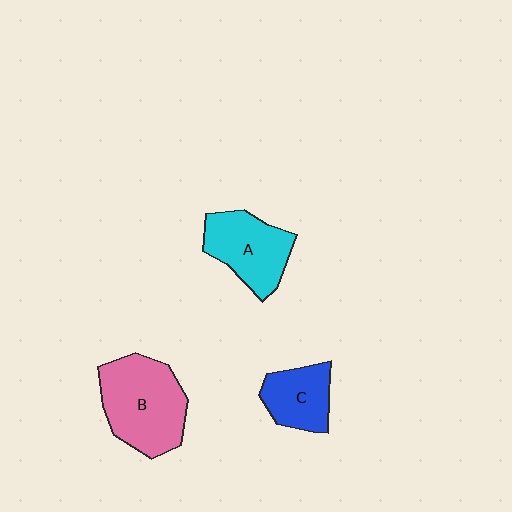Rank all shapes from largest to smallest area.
From largest to smallest: B (pink), A (cyan), C (blue).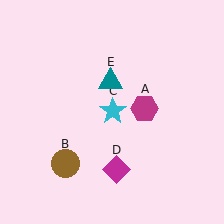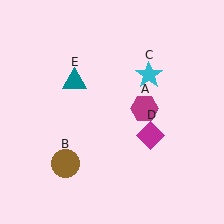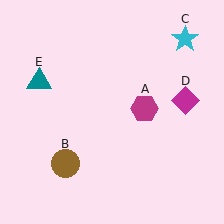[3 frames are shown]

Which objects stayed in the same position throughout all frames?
Magenta hexagon (object A) and brown circle (object B) remained stationary.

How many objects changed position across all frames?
3 objects changed position: cyan star (object C), magenta diamond (object D), teal triangle (object E).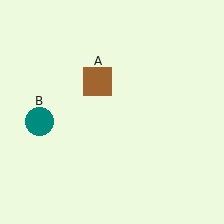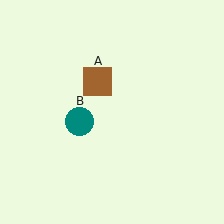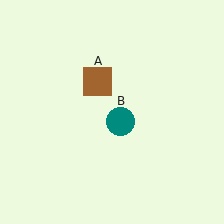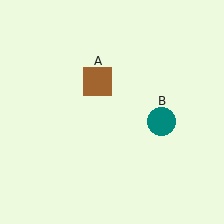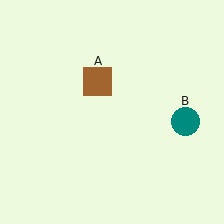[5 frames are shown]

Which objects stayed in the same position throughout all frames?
Brown square (object A) remained stationary.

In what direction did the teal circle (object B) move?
The teal circle (object B) moved right.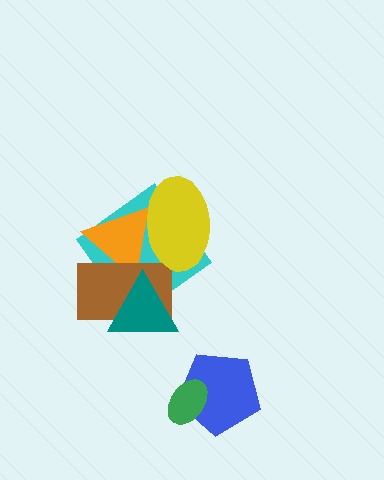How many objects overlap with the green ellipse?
1 object overlaps with the green ellipse.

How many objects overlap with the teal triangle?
3 objects overlap with the teal triangle.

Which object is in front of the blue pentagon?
The green ellipse is in front of the blue pentagon.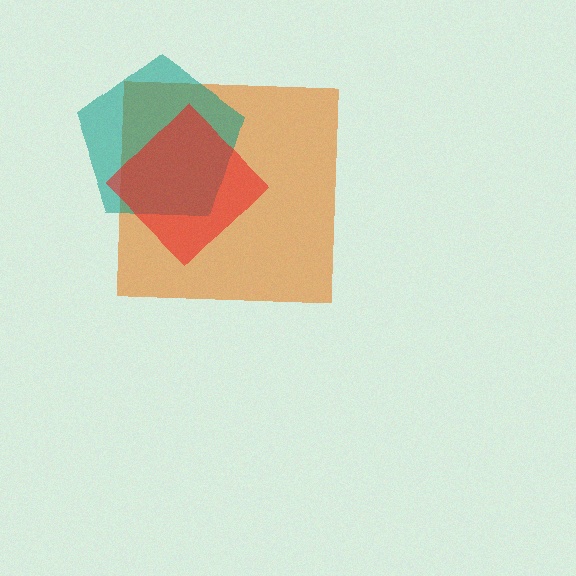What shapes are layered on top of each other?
The layered shapes are: an orange square, a teal pentagon, a red diamond.